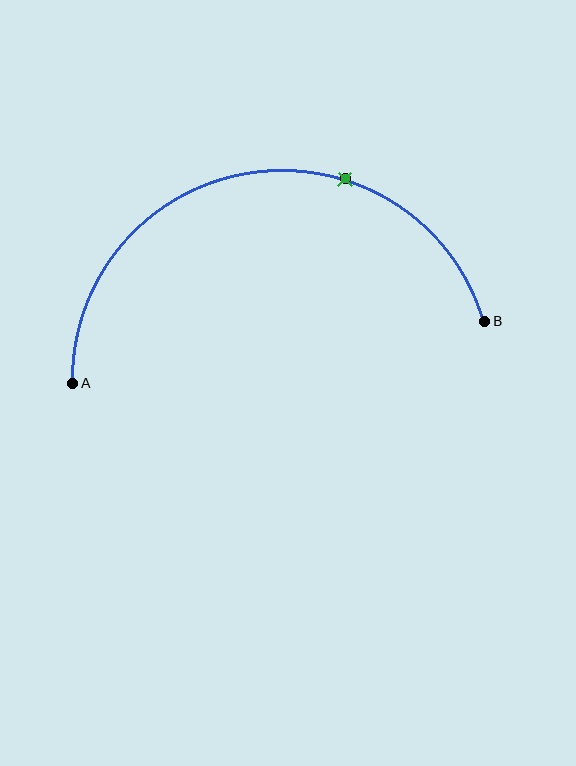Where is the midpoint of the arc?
The arc midpoint is the point on the curve farthest from the straight line joining A and B. It sits above that line.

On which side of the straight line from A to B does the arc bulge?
The arc bulges above the straight line connecting A and B.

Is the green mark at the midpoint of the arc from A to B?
No. The green mark lies on the arc but is closer to endpoint B. The arc midpoint would be at the point on the curve equidistant along the arc from both A and B.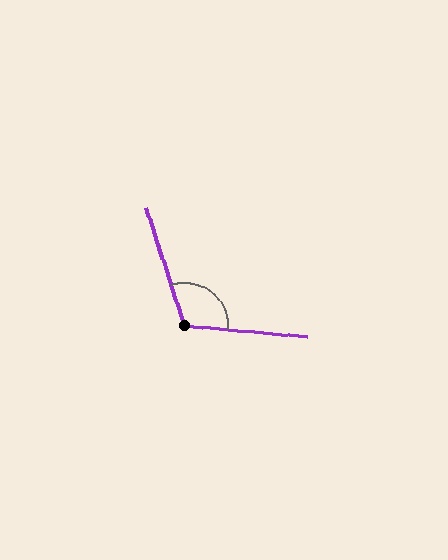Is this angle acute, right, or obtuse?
It is obtuse.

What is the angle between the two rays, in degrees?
Approximately 113 degrees.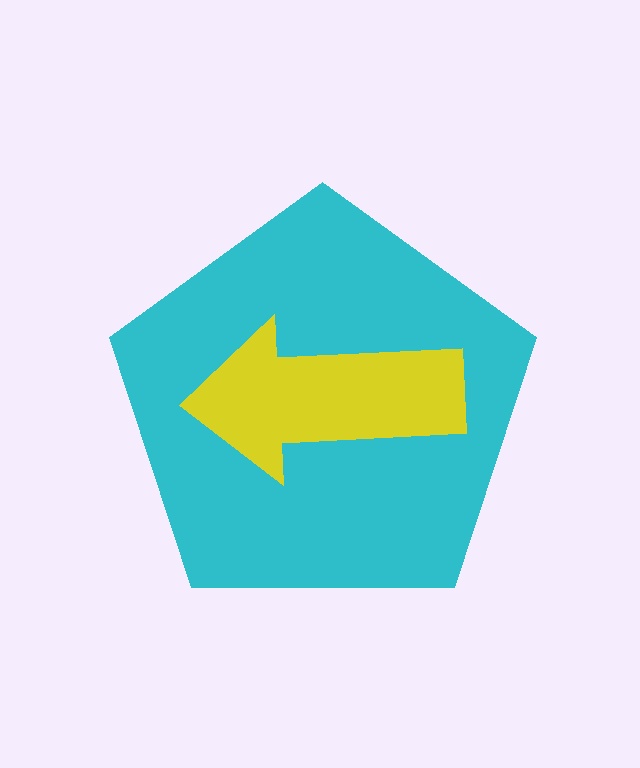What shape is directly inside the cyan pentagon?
The yellow arrow.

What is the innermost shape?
The yellow arrow.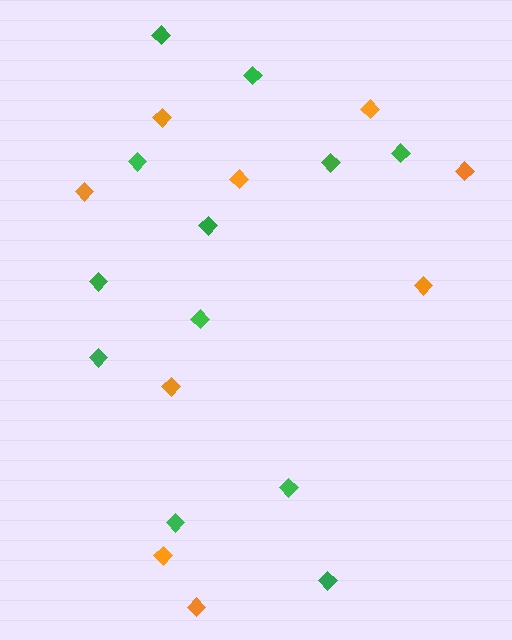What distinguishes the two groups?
There are 2 groups: one group of green diamonds (12) and one group of orange diamonds (9).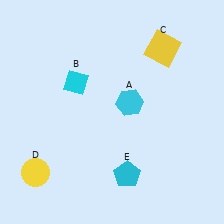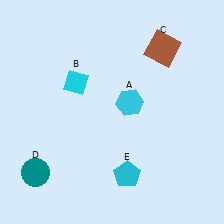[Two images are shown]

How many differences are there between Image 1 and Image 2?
There are 2 differences between the two images.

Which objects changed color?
C changed from yellow to brown. D changed from yellow to teal.